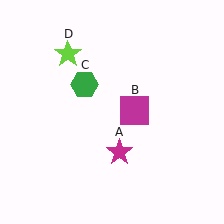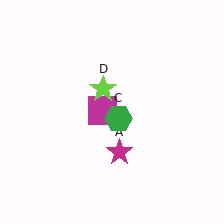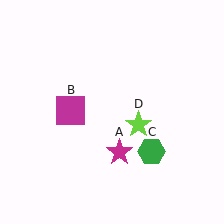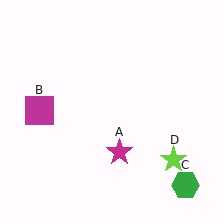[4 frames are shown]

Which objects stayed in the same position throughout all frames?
Magenta star (object A) remained stationary.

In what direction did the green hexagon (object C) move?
The green hexagon (object C) moved down and to the right.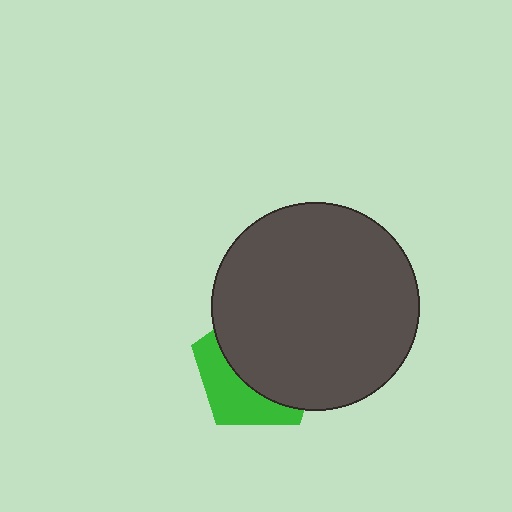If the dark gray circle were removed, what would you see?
You would see the complete green pentagon.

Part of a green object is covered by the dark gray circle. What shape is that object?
It is a pentagon.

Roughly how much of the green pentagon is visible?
A small part of it is visible (roughly 37%).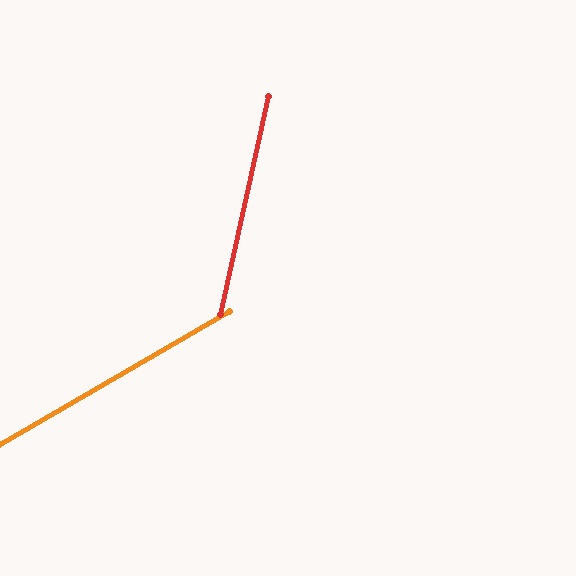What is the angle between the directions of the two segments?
Approximately 48 degrees.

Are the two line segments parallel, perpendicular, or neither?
Neither parallel nor perpendicular — they differ by about 48°.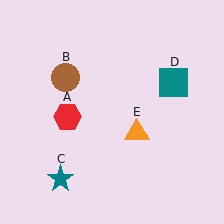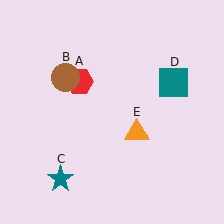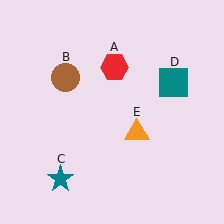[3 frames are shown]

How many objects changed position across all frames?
1 object changed position: red hexagon (object A).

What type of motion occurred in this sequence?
The red hexagon (object A) rotated clockwise around the center of the scene.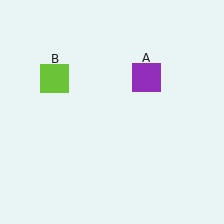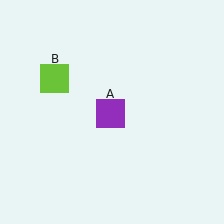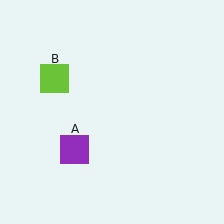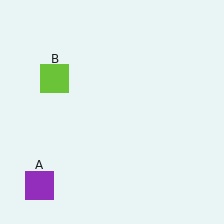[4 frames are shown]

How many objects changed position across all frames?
1 object changed position: purple square (object A).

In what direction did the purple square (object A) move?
The purple square (object A) moved down and to the left.